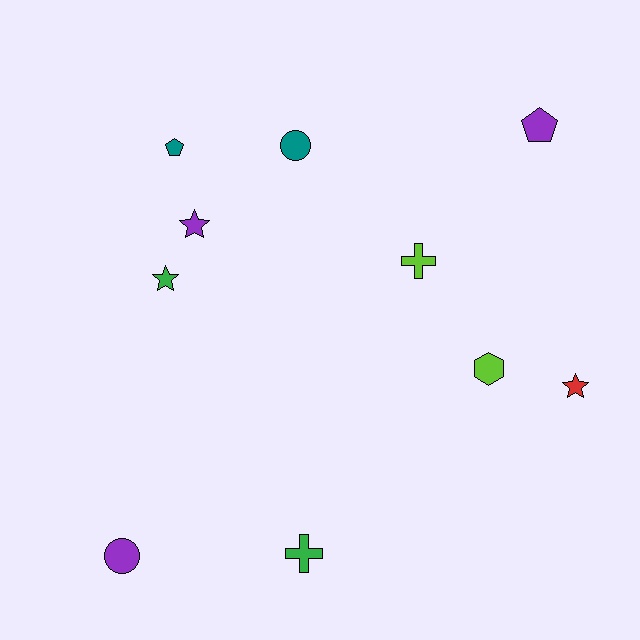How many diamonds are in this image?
There are no diamonds.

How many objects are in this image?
There are 10 objects.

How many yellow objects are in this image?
There are no yellow objects.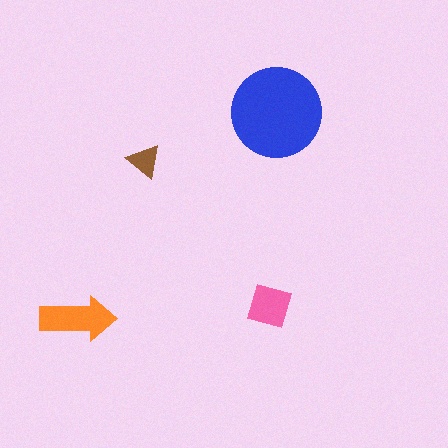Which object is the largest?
The blue circle.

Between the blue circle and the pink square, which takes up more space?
The blue circle.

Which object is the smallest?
The brown triangle.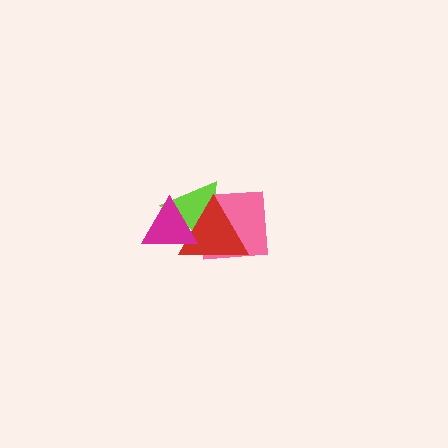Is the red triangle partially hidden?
Yes, it is partially covered by another shape.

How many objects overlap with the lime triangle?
3 objects overlap with the lime triangle.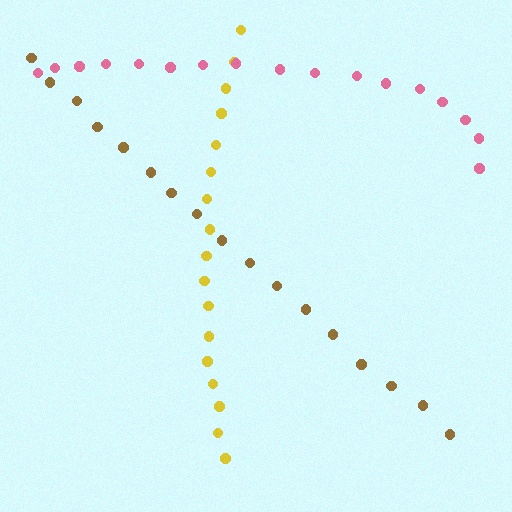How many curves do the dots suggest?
There are 3 distinct paths.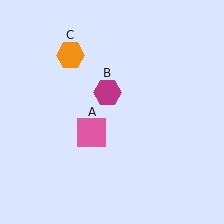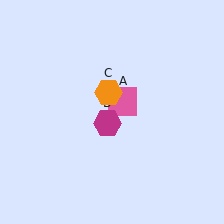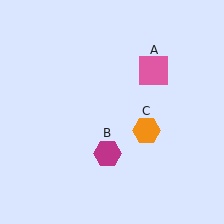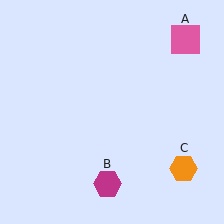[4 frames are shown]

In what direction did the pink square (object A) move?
The pink square (object A) moved up and to the right.